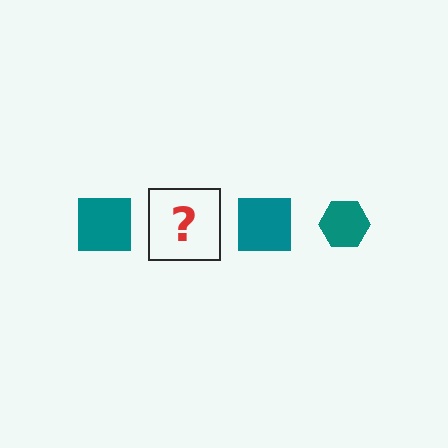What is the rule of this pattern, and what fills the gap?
The rule is that the pattern cycles through square, hexagon shapes in teal. The gap should be filled with a teal hexagon.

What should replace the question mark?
The question mark should be replaced with a teal hexagon.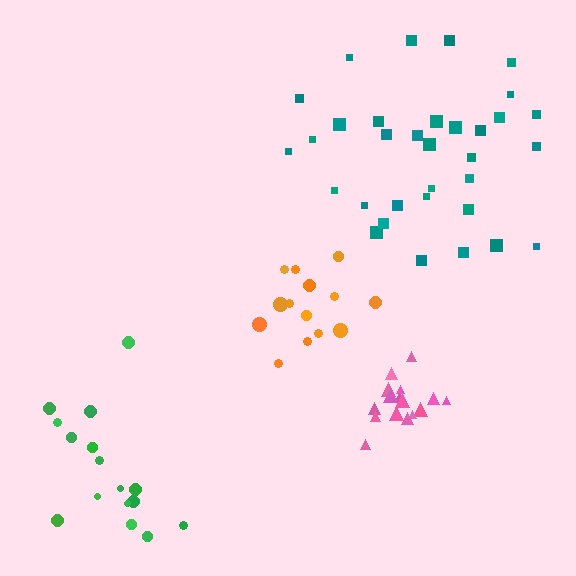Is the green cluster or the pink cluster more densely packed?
Pink.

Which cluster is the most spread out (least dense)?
Green.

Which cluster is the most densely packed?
Pink.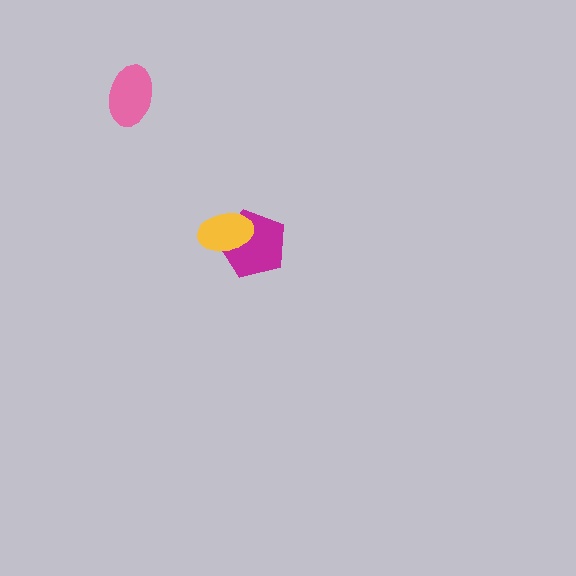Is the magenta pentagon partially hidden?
Yes, it is partially covered by another shape.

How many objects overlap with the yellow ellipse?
1 object overlaps with the yellow ellipse.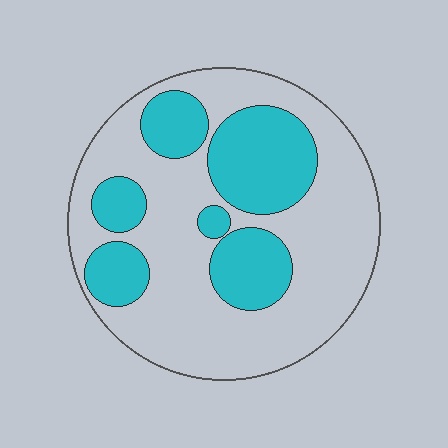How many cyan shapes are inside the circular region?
6.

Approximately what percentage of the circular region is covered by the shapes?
Approximately 35%.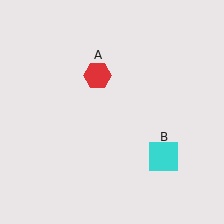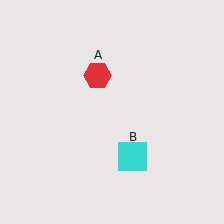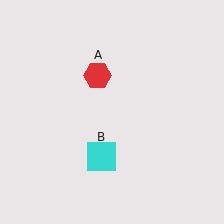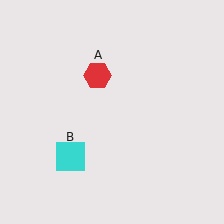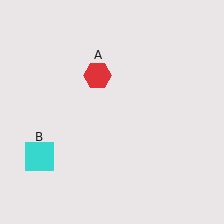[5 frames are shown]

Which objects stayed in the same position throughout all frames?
Red hexagon (object A) remained stationary.